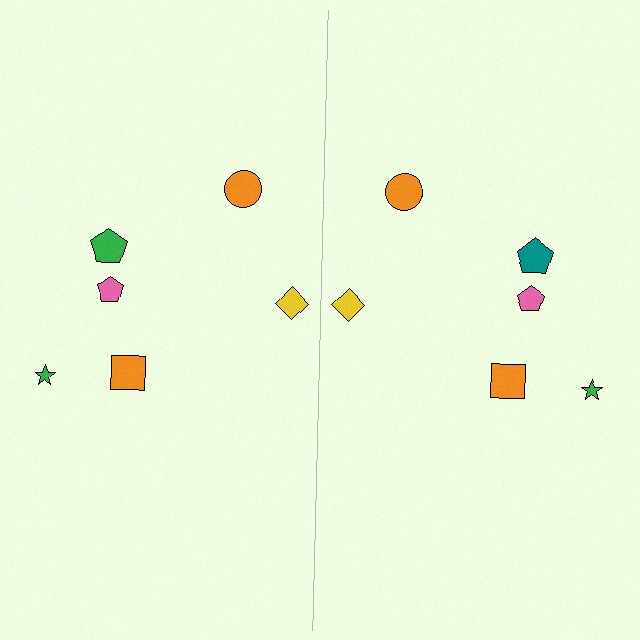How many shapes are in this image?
There are 12 shapes in this image.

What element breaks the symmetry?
The teal pentagon on the right side breaks the symmetry — its mirror counterpart is green.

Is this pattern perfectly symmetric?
No, the pattern is not perfectly symmetric. The teal pentagon on the right side breaks the symmetry — its mirror counterpart is green.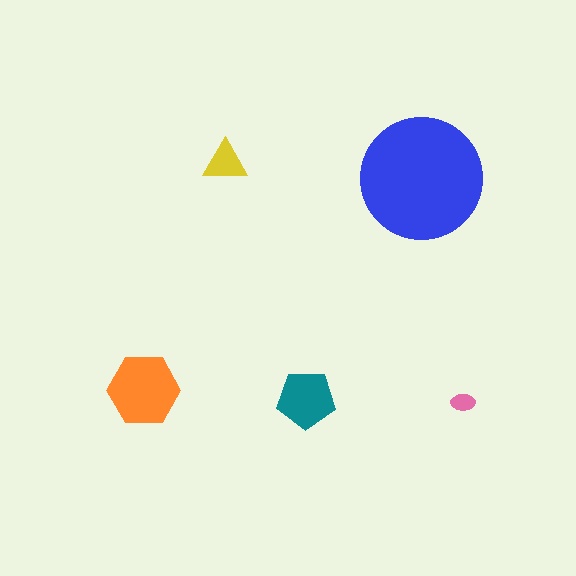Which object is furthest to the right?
The pink ellipse is rightmost.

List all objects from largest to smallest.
The blue circle, the orange hexagon, the teal pentagon, the yellow triangle, the pink ellipse.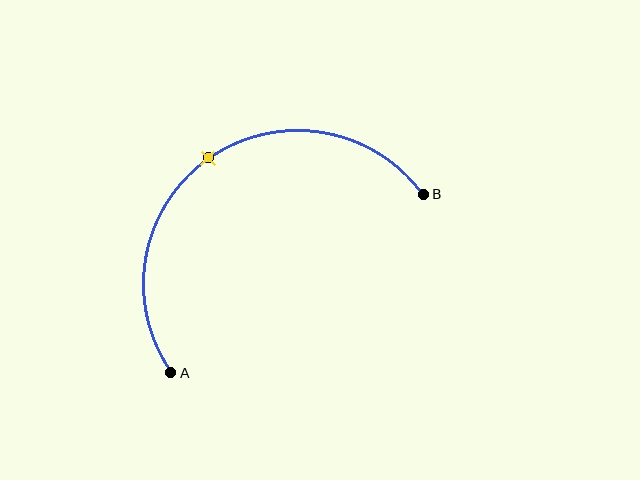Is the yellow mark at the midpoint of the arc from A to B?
Yes. The yellow mark lies on the arc at equal arc-length from both A and B — it is the arc midpoint.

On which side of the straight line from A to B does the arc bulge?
The arc bulges above and to the left of the straight line connecting A and B.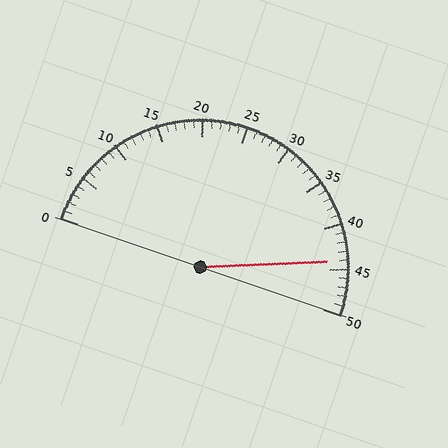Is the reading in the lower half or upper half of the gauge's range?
The reading is in the upper half of the range (0 to 50).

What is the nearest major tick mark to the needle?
The nearest major tick mark is 45.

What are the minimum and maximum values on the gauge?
The gauge ranges from 0 to 50.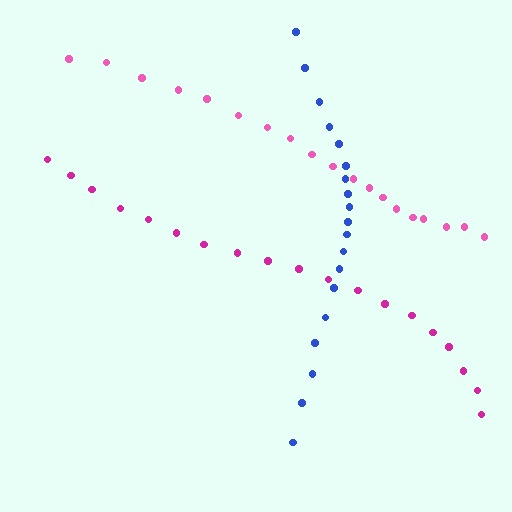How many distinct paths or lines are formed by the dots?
There are 3 distinct paths.